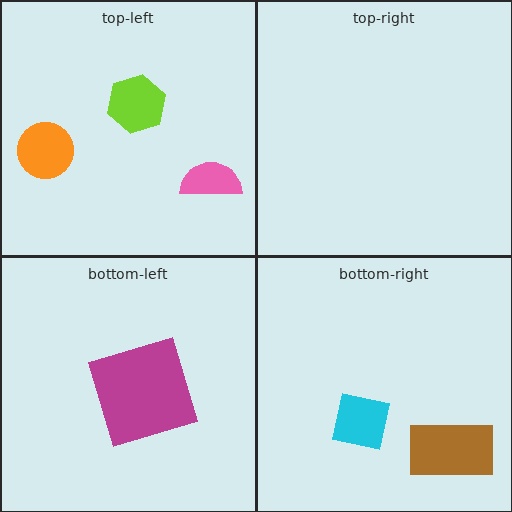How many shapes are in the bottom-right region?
2.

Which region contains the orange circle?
The top-left region.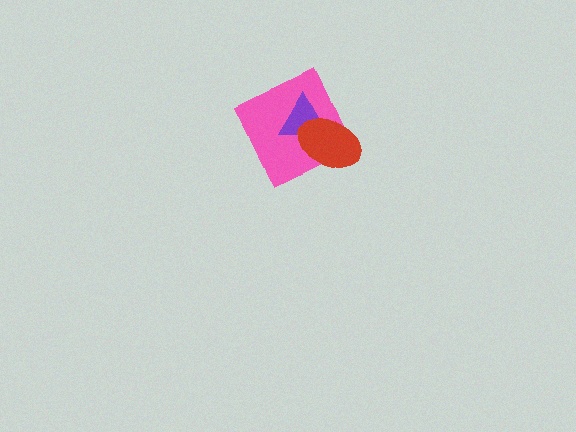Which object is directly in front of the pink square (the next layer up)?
The purple triangle is directly in front of the pink square.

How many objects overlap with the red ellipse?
2 objects overlap with the red ellipse.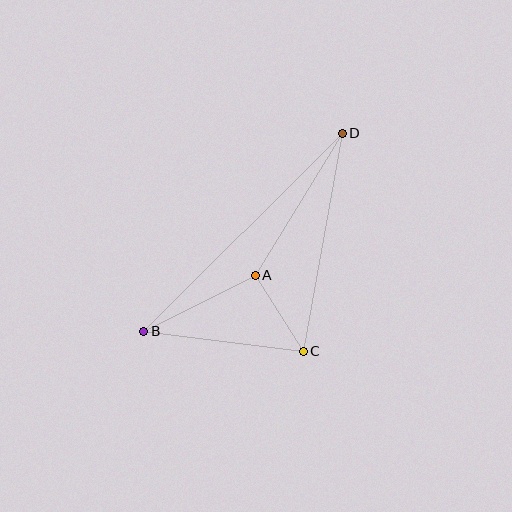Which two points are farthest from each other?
Points B and D are farthest from each other.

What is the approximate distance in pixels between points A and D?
The distance between A and D is approximately 166 pixels.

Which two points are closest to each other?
Points A and C are closest to each other.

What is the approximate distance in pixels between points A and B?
The distance between A and B is approximately 125 pixels.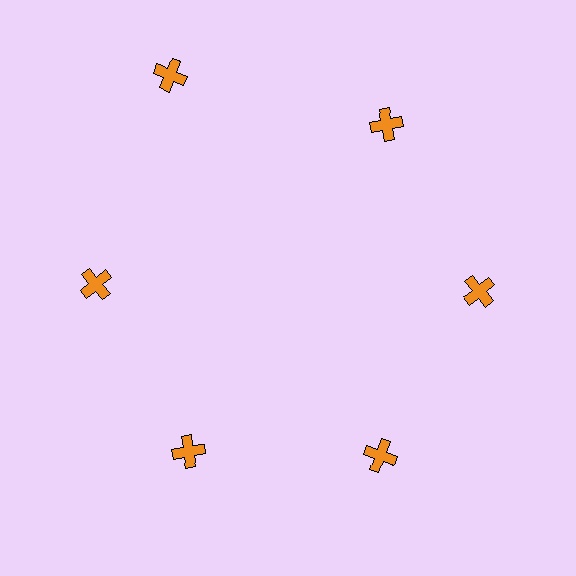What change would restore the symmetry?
The symmetry would be restored by moving it inward, back onto the ring so that all 6 crosses sit at equal angles and equal distance from the center.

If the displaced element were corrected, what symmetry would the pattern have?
It would have 6-fold rotational symmetry — the pattern would map onto itself every 60 degrees.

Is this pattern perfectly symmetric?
No. The 6 orange crosses are arranged in a ring, but one element near the 11 o'clock position is pushed outward from the center, breaking the 6-fold rotational symmetry.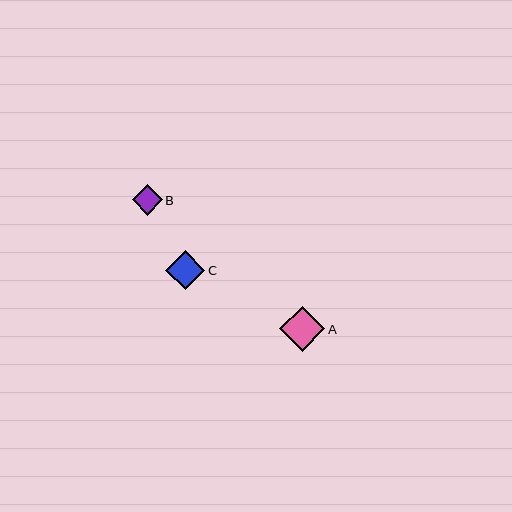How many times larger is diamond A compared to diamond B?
Diamond A is approximately 1.5 times the size of diamond B.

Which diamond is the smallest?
Diamond B is the smallest with a size of approximately 30 pixels.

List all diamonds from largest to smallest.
From largest to smallest: A, C, B.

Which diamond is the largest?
Diamond A is the largest with a size of approximately 45 pixels.